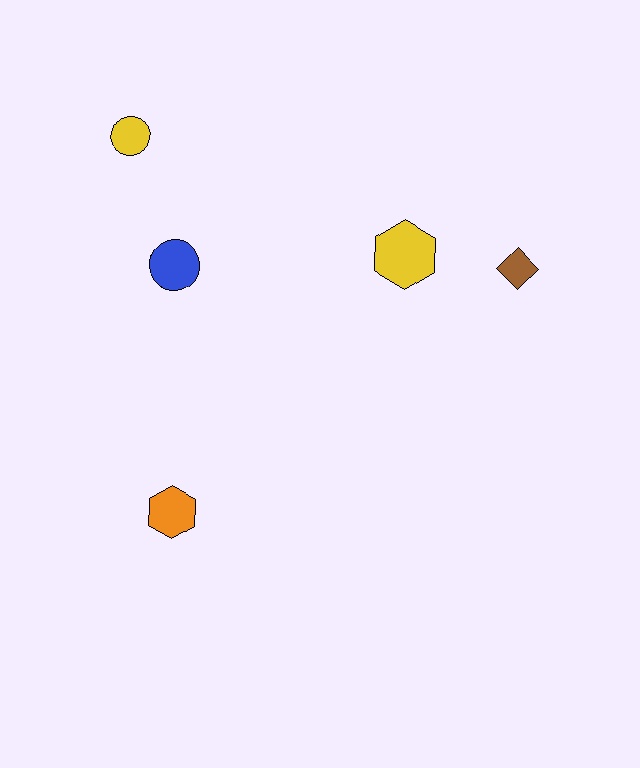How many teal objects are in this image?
There are no teal objects.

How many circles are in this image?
There are 2 circles.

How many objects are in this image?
There are 5 objects.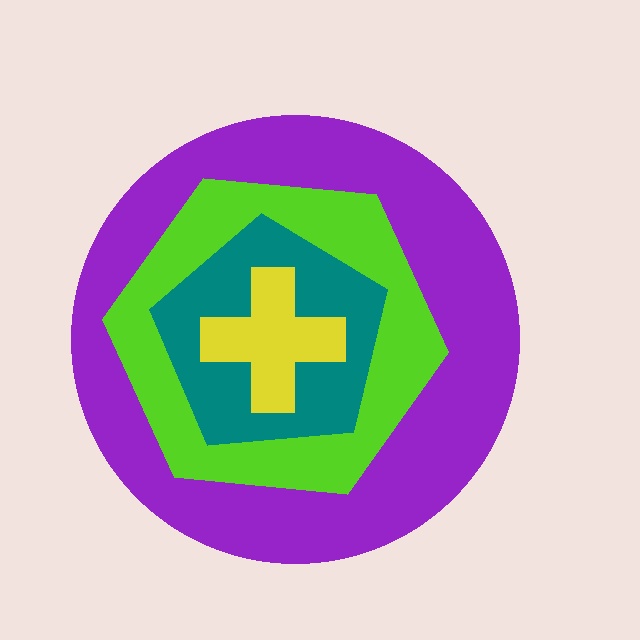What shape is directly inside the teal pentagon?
The yellow cross.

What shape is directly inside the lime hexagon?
The teal pentagon.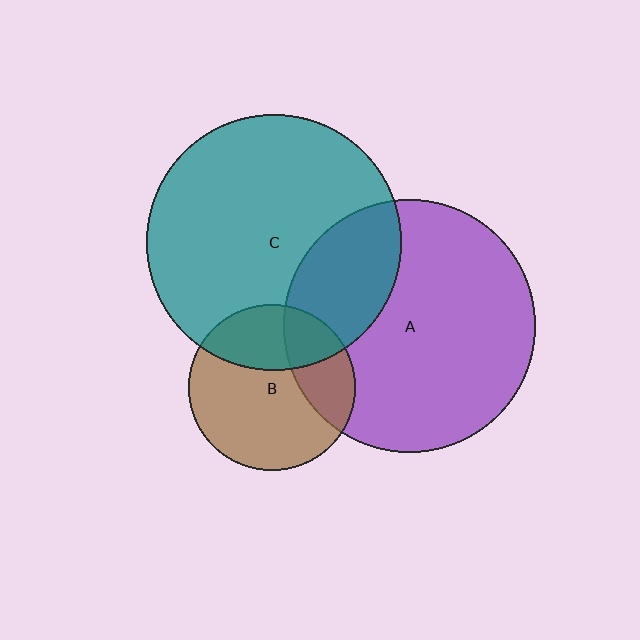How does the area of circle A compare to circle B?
Approximately 2.3 times.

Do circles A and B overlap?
Yes.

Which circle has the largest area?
Circle C (teal).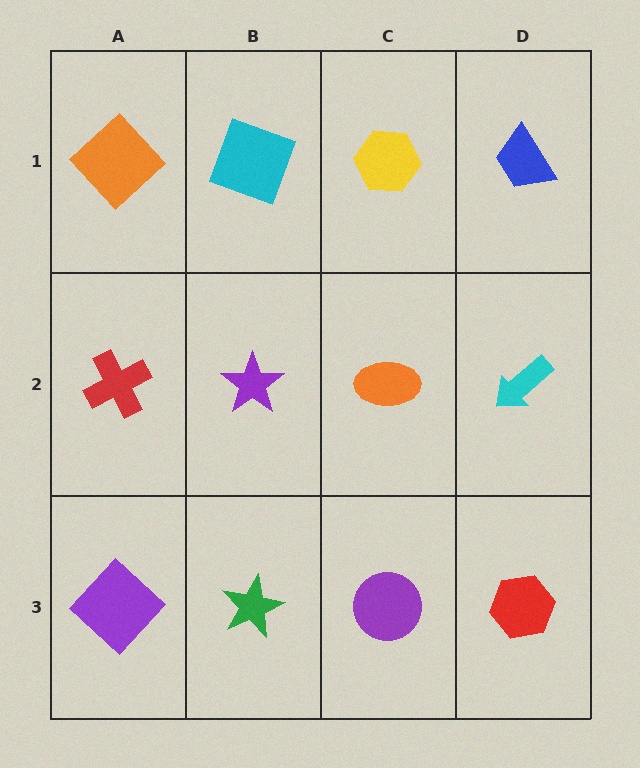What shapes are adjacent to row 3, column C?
An orange ellipse (row 2, column C), a green star (row 3, column B), a red hexagon (row 3, column D).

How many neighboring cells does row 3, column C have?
3.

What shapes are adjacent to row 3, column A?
A red cross (row 2, column A), a green star (row 3, column B).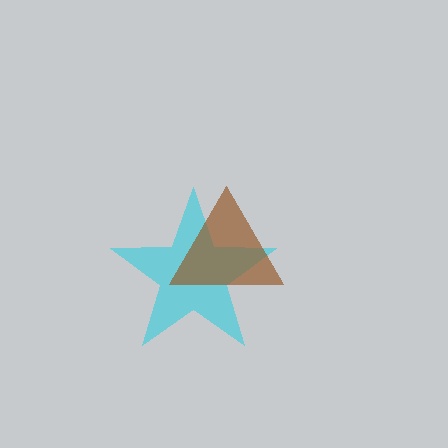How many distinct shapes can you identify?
There are 2 distinct shapes: a cyan star, a brown triangle.